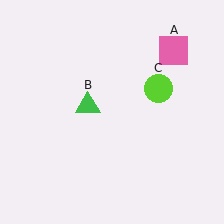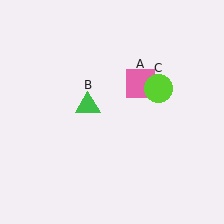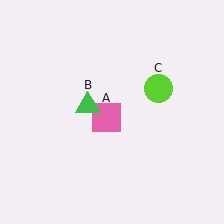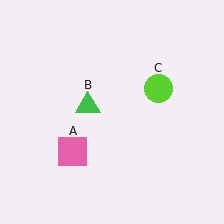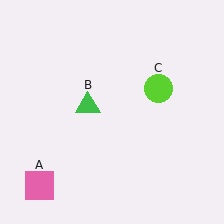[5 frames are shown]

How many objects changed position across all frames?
1 object changed position: pink square (object A).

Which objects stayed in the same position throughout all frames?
Green triangle (object B) and lime circle (object C) remained stationary.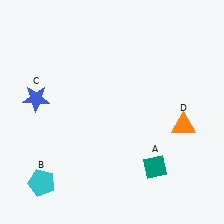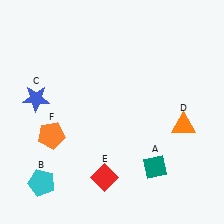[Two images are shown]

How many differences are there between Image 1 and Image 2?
There are 2 differences between the two images.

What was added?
A red diamond (E), an orange pentagon (F) were added in Image 2.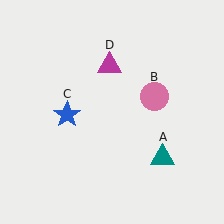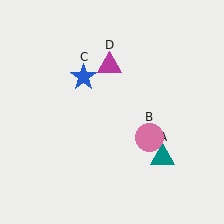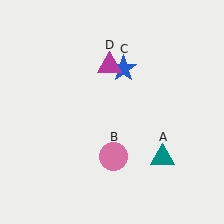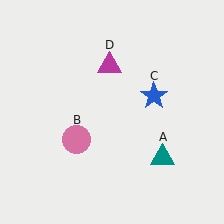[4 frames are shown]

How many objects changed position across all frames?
2 objects changed position: pink circle (object B), blue star (object C).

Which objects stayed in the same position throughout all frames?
Teal triangle (object A) and magenta triangle (object D) remained stationary.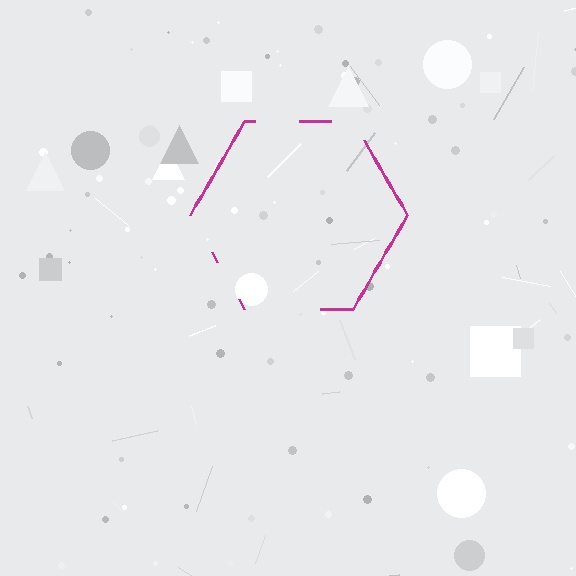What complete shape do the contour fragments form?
The contour fragments form a hexagon.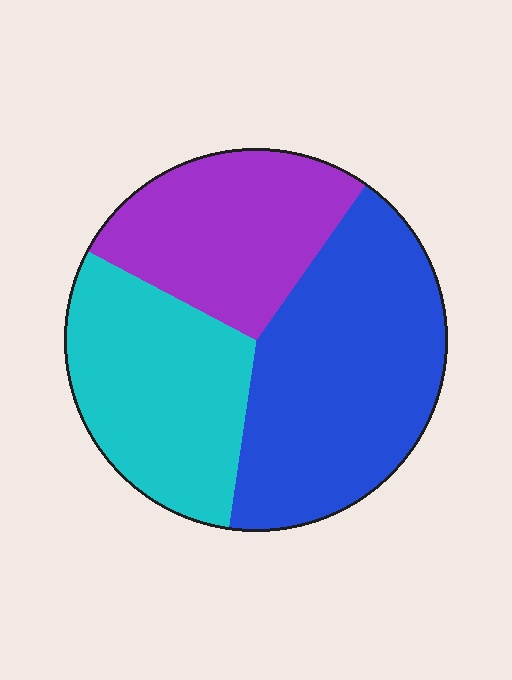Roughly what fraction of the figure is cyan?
Cyan takes up about one third (1/3) of the figure.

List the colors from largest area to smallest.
From largest to smallest: blue, cyan, purple.